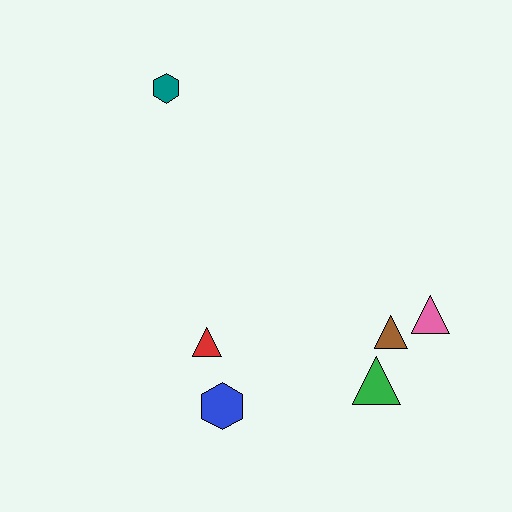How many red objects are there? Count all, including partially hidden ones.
There is 1 red object.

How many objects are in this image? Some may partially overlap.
There are 6 objects.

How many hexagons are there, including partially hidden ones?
There are 2 hexagons.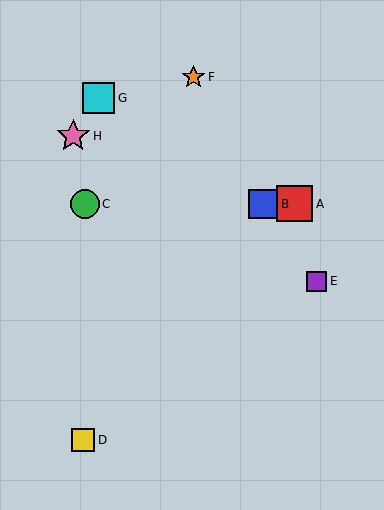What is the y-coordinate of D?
Object D is at y≈440.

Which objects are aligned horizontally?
Objects A, B, C are aligned horizontally.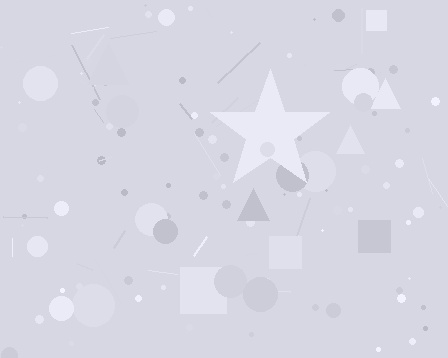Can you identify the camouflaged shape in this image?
The camouflaged shape is a star.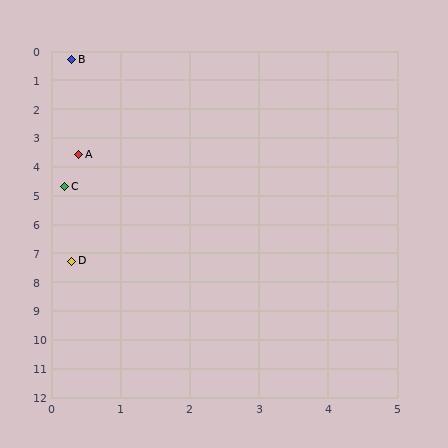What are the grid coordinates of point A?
Point A is at approximately (0.4, 3.6).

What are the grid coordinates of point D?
Point D is at approximately (0.3, 7.3).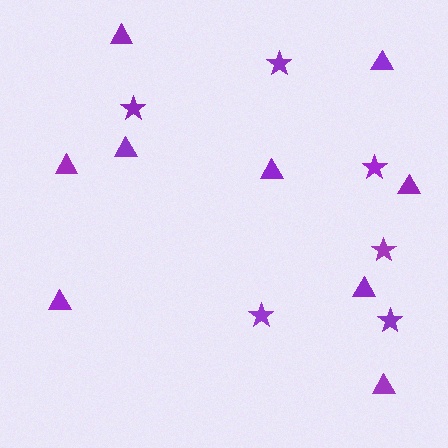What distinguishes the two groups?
There are 2 groups: one group of stars (6) and one group of triangles (9).